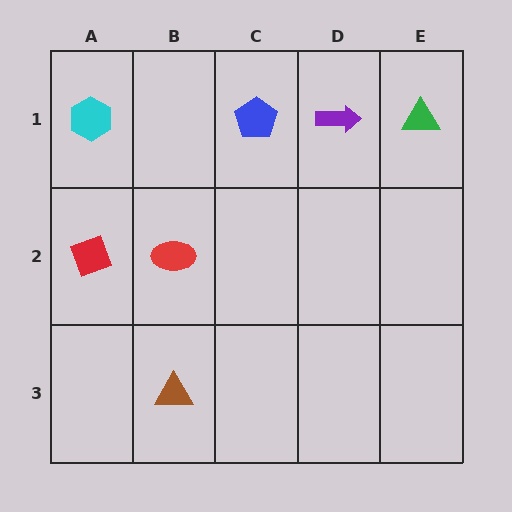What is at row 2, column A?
A red diamond.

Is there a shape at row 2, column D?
No, that cell is empty.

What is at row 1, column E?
A green triangle.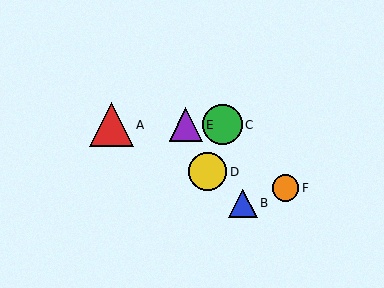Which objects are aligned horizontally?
Objects A, C, E are aligned horizontally.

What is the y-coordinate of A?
Object A is at y≈125.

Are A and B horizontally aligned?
No, A is at y≈125 and B is at y≈203.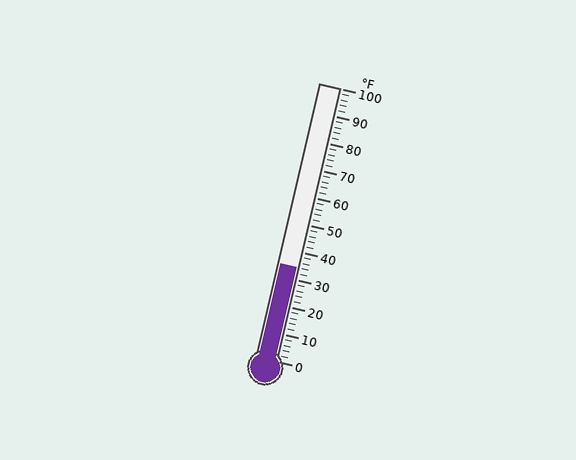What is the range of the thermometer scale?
The thermometer scale ranges from 0°F to 100°F.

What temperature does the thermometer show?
The thermometer shows approximately 34°F.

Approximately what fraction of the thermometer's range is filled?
The thermometer is filled to approximately 35% of its range.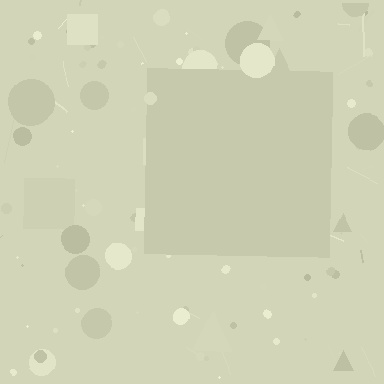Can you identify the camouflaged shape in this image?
The camouflaged shape is a square.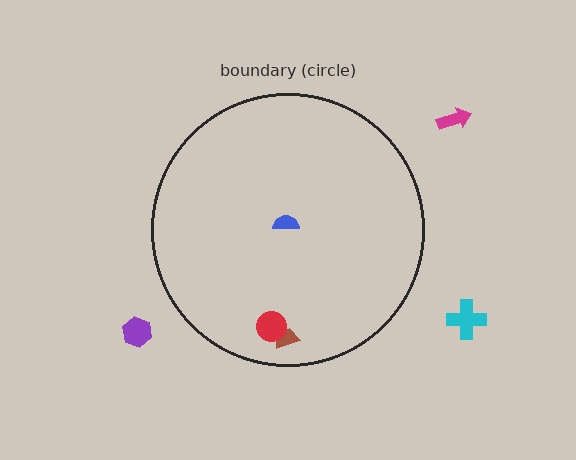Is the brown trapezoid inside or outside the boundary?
Inside.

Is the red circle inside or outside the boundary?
Inside.